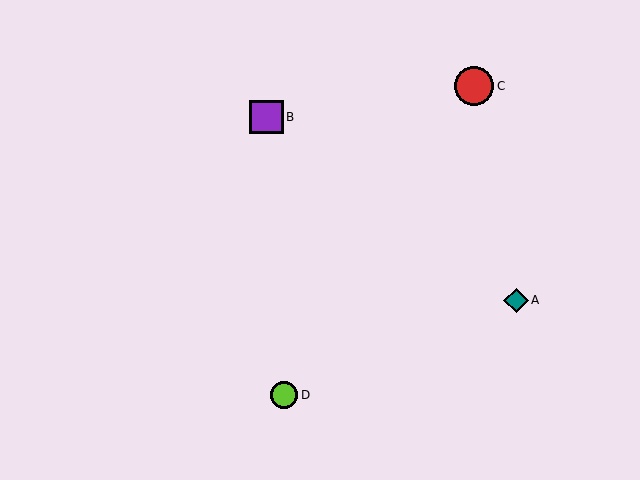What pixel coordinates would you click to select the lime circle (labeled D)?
Click at (284, 395) to select the lime circle D.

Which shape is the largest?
The red circle (labeled C) is the largest.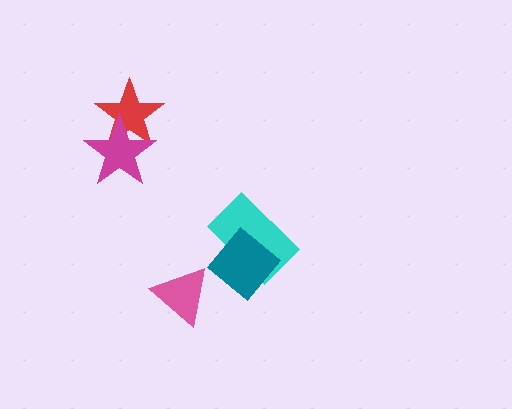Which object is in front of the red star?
The magenta star is in front of the red star.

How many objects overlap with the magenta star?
1 object overlaps with the magenta star.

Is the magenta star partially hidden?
No, no other shape covers it.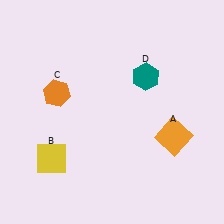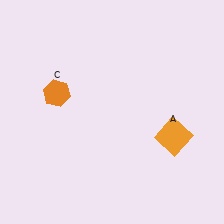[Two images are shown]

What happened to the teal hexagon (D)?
The teal hexagon (D) was removed in Image 2. It was in the top-right area of Image 1.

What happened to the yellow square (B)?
The yellow square (B) was removed in Image 2. It was in the bottom-left area of Image 1.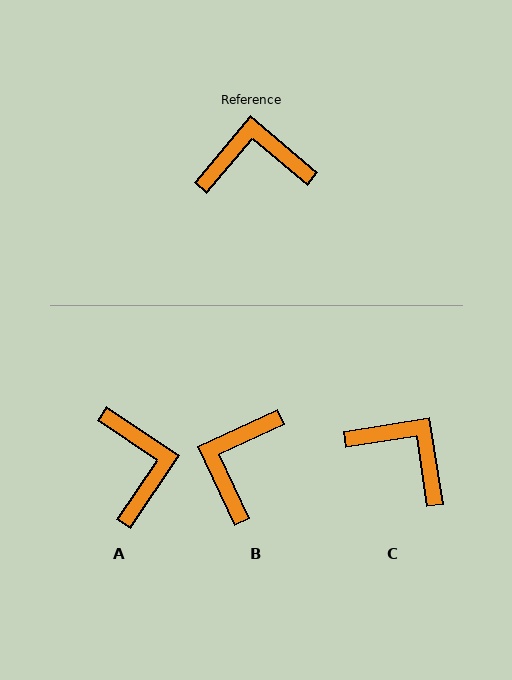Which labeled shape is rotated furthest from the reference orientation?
A, about 84 degrees away.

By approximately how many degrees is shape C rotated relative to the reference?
Approximately 41 degrees clockwise.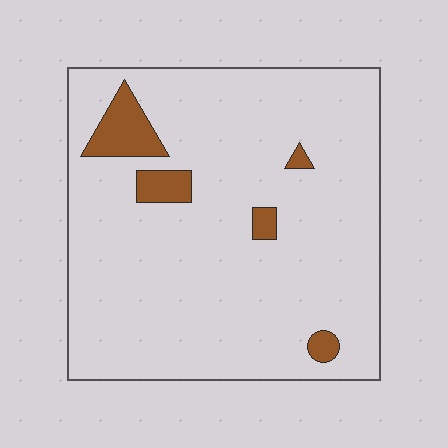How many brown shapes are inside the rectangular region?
5.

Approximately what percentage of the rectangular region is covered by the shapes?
Approximately 10%.